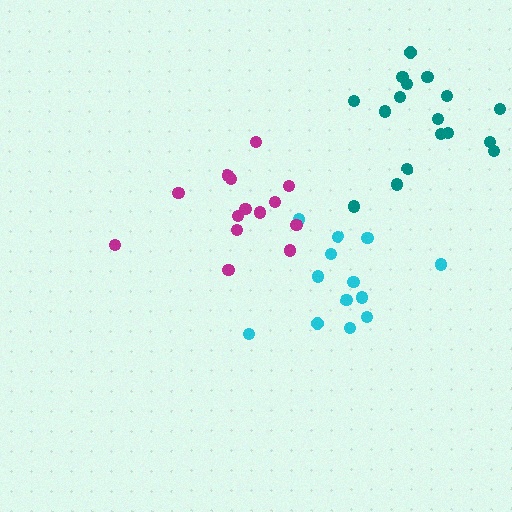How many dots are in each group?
Group 1: 13 dots, Group 2: 17 dots, Group 3: 14 dots (44 total).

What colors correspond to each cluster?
The clusters are colored: cyan, teal, magenta.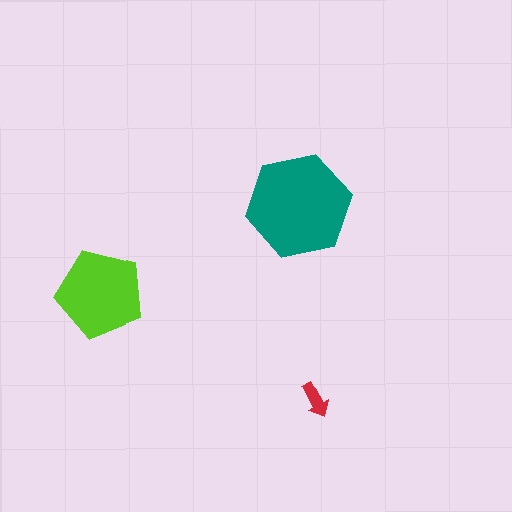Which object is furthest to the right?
The red arrow is rightmost.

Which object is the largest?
The teal hexagon.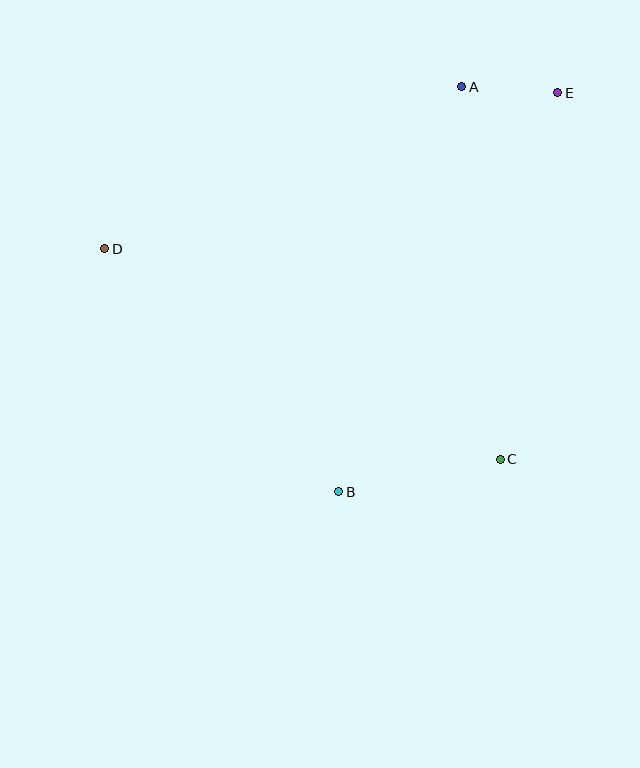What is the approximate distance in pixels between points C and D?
The distance between C and D is approximately 448 pixels.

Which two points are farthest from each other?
Points D and E are farthest from each other.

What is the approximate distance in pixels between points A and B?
The distance between A and B is approximately 423 pixels.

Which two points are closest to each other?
Points A and E are closest to each other.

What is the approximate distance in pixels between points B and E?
The distance between B and E is approximately 455 pixels.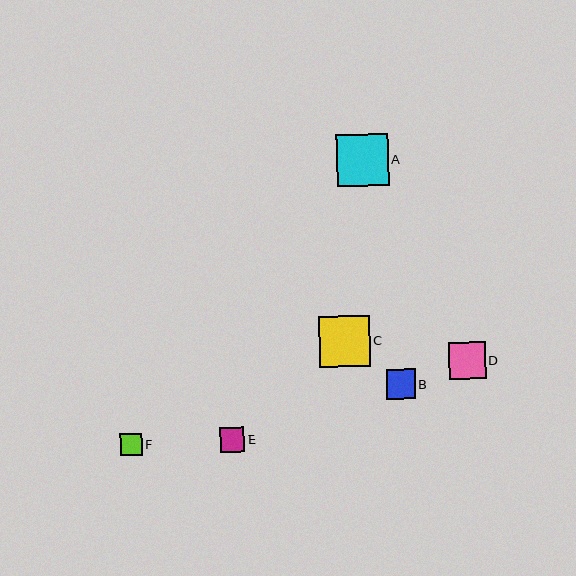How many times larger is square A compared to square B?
Square A is approximately 1.8 times the size of square B.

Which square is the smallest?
Square F is the smallest with a size of approximately 22 pixels.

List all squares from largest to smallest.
From largest to smallest: A, C, D, B, E, F.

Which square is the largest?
Square A is the largest with a size of approximately 52 pixels.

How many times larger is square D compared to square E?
Square D is approximately 1.5 times the size of square E.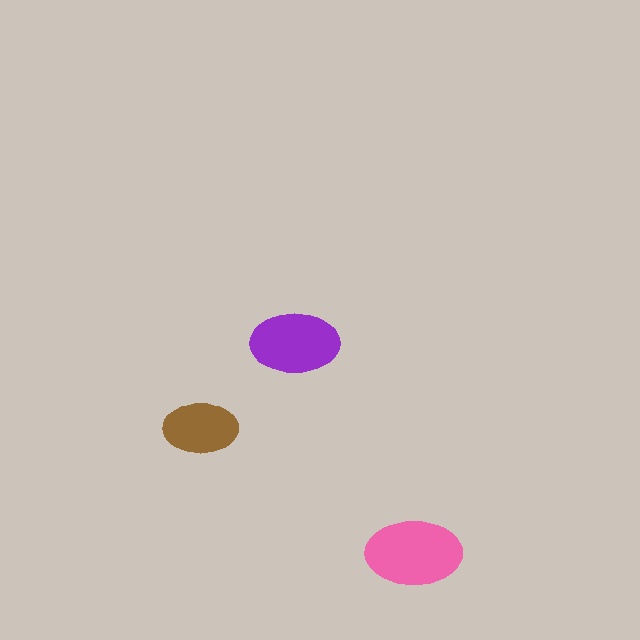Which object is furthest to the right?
The pink ellipse is rightmost.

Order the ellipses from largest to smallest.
the pink one, the purple one, the brown one.